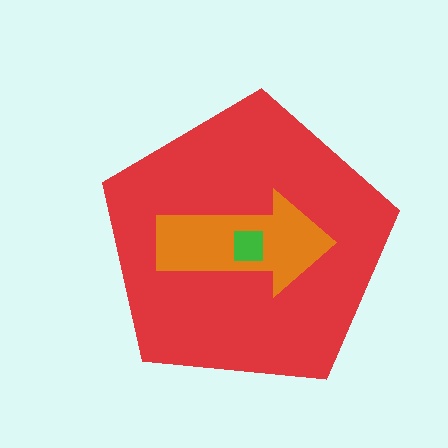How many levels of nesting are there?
3.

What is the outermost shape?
The red pentagon.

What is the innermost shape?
The green square.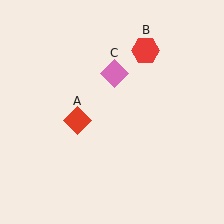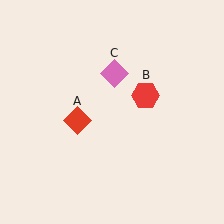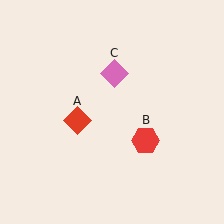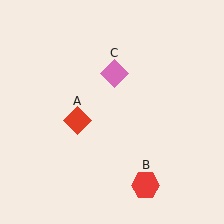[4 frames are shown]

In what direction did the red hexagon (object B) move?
The red hexagon (object B) moved down.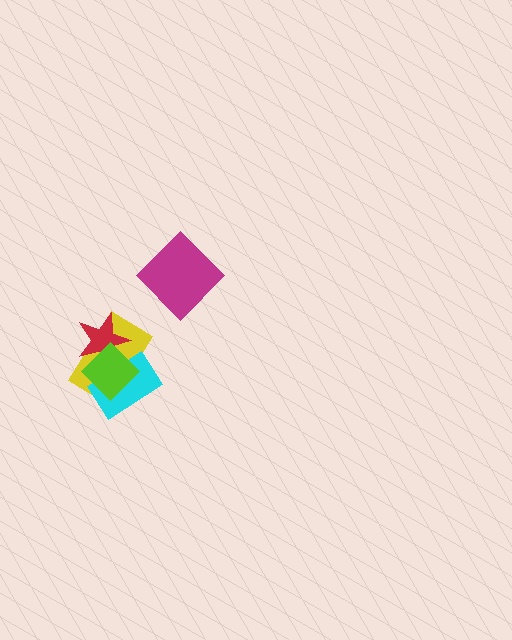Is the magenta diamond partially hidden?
No, no other shape covers it.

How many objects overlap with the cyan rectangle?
3 objects overlap with the cyan rectangle.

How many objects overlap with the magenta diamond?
0 objects overlap with the magenta diamond.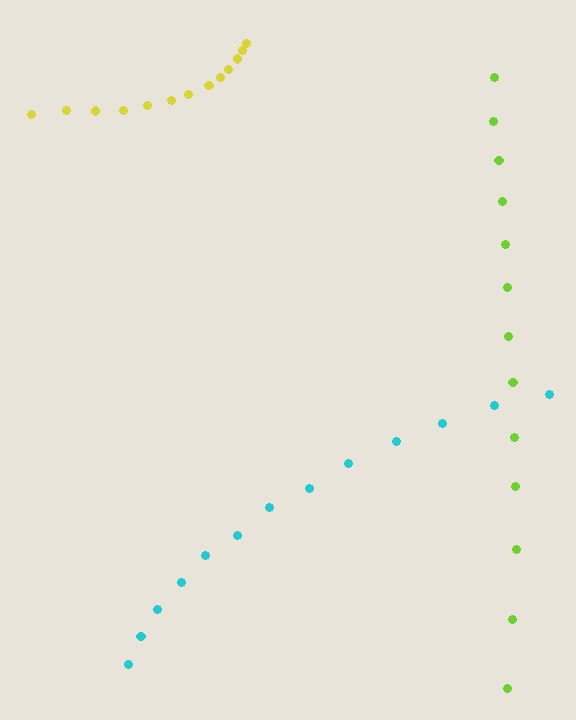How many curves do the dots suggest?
There are 3 distinct paths.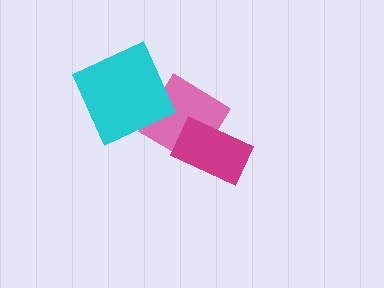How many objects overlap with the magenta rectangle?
1 object overlaps with the magenta rectangle.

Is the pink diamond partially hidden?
Yes, it is partially covered by another shape.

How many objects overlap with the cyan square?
1 object overlaps with the cyan square.